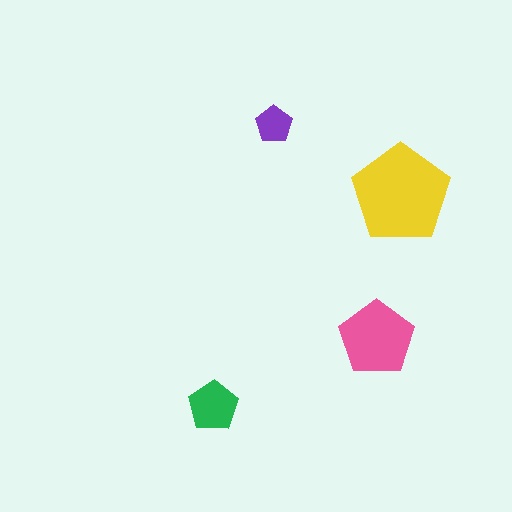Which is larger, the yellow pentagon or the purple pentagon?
The yellow one.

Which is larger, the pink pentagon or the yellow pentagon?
The yellow one.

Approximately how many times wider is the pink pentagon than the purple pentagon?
About 2 times wider.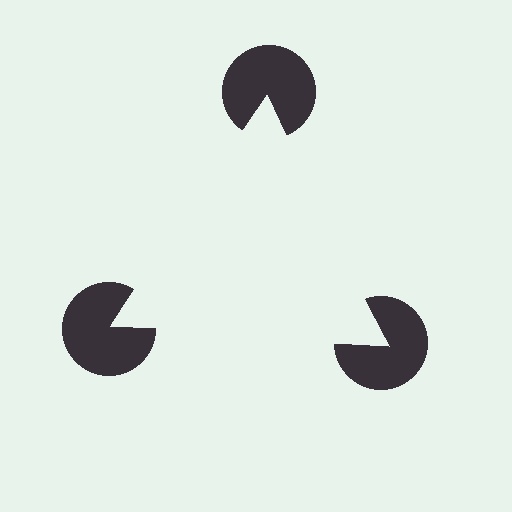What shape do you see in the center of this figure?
An illusory triangle — its edges are inferred from the aligned wedge cuts in the pac-man discs, not physically drawn.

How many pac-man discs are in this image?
There are 3 — one at each vertex of the illusory triangle.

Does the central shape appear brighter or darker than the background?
It typically appears slightly brighter than the background, even though no actual brightness change is drawn.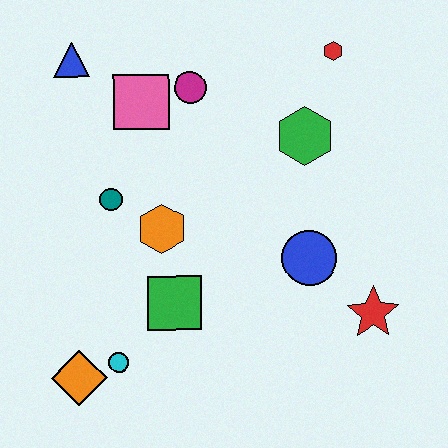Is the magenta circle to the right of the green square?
Yes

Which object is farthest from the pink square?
The red star is farthest from the pink square.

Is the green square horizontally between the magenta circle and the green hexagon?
No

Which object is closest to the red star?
The blue circle is closest to the red star.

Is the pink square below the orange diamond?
No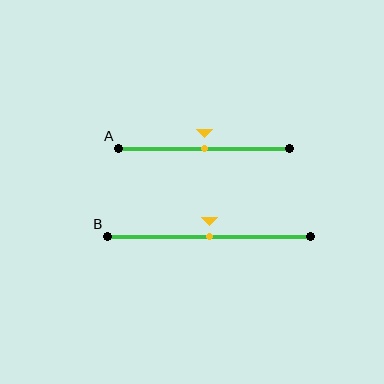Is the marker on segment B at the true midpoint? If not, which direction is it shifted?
Yes, the marker on segment B is at the true midpoint.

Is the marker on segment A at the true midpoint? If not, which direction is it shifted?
Yes, the marker on segment A is at the true midpoint.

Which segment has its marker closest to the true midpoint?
Segment A has its marker closest to the true midpoint.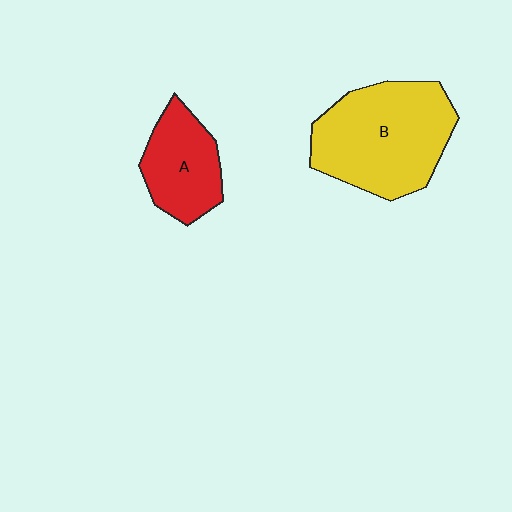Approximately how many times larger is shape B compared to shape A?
Approximately 1.8 times.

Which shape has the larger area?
Shape B (yellow).